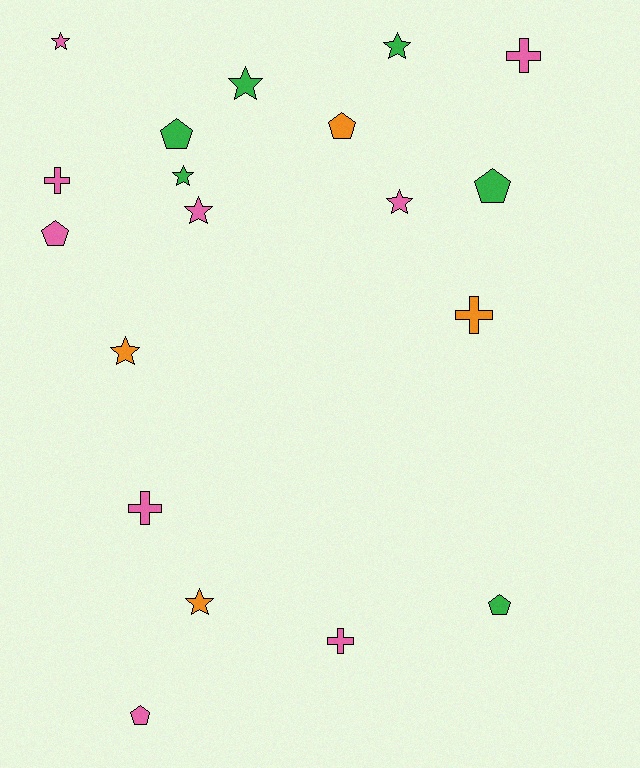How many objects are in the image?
There are 19 objects.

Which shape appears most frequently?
Star, with 8 objects.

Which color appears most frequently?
Pink, with 9 objects.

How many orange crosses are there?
There is 1 orange cross.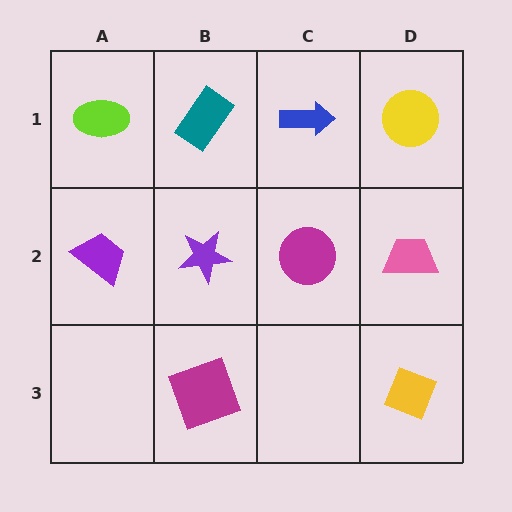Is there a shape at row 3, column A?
No, that cell is empty.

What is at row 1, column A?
A lime ellipse.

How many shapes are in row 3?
2 shapes.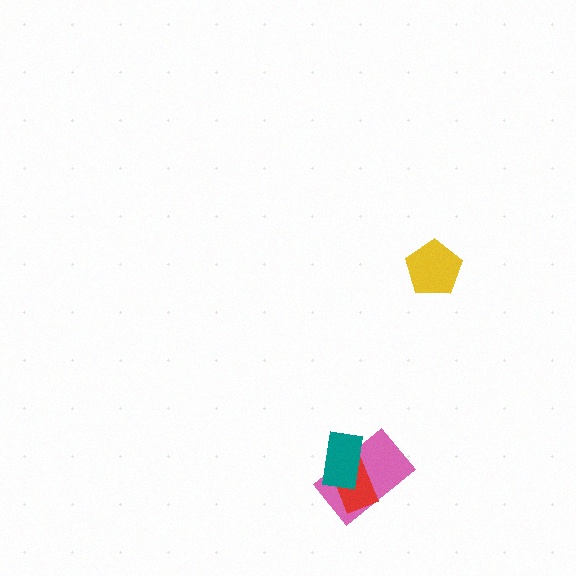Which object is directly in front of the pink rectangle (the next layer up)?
The red rectangle is directly in front of the pink rectangle.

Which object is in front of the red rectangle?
The teal rectangle is in front of the red rectangle.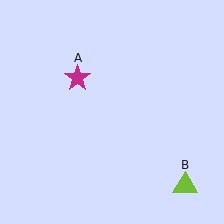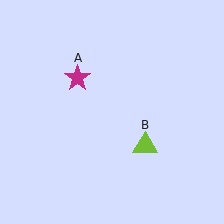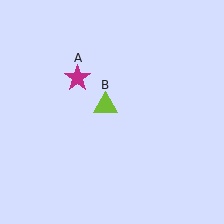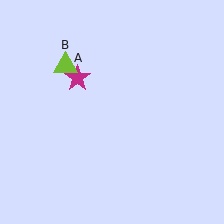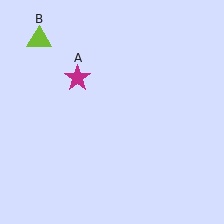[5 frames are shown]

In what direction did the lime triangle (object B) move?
The lime triangle (object B) moved up and to the left.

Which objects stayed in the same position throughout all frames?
Magenta star (object A) remained stationary.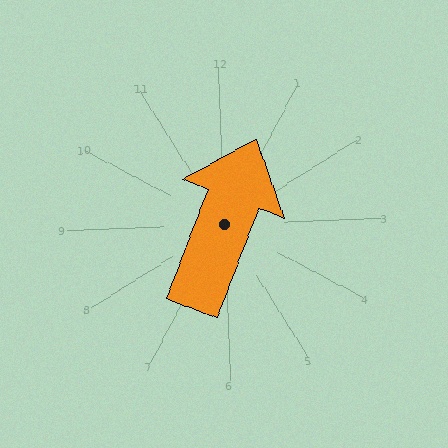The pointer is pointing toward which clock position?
Roughly 1 o'clock.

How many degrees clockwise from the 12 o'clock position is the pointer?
Approximately 23 degrees.